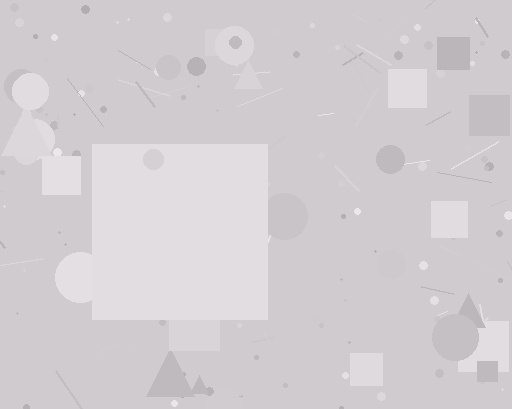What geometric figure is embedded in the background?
A square is embedded in the background.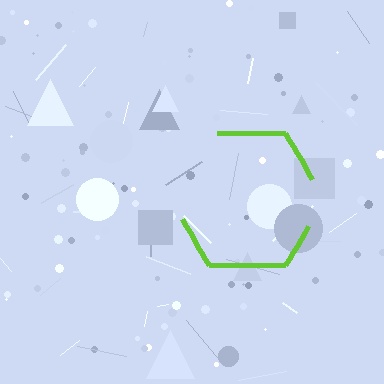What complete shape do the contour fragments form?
The contour fragments form a hexagon.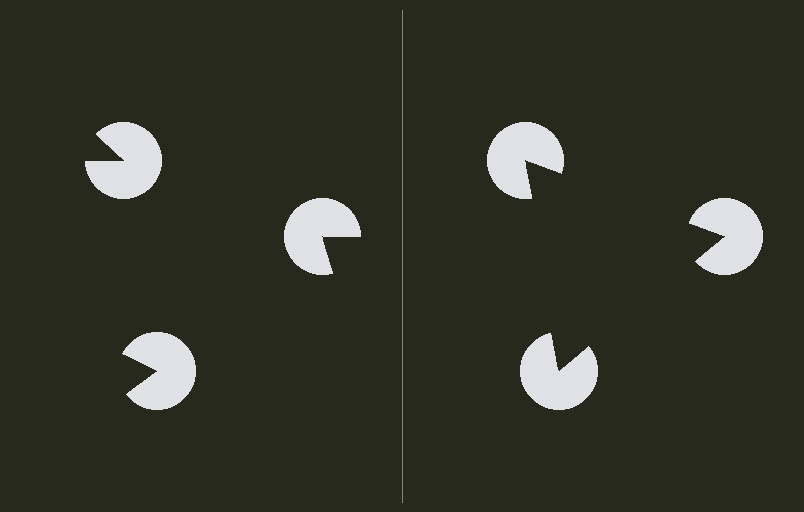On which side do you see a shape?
An illusory triangle appears on the right side. On the left side the wedge cuts are rotated, so no coherent shape forms.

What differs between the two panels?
The pac-man discs are positioned identically on both sides; only the wedge orientations differ. On the right they align to a triangle; on the left they are misaligned.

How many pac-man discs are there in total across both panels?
6 — 3 on each side.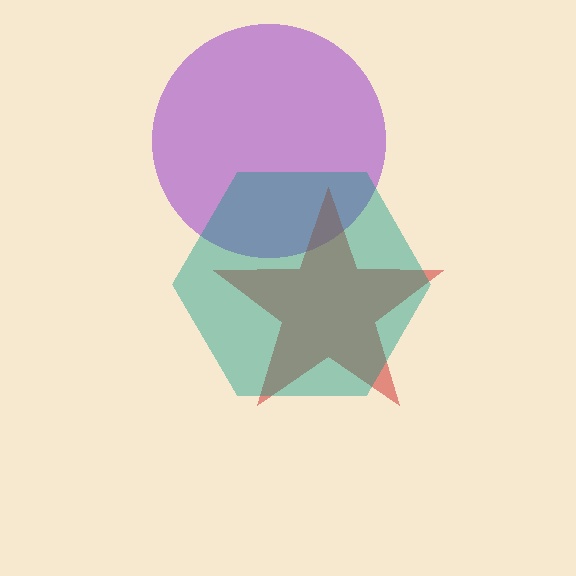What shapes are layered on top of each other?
The layered shapes are: a purple circle, a red star, a teal hexagon.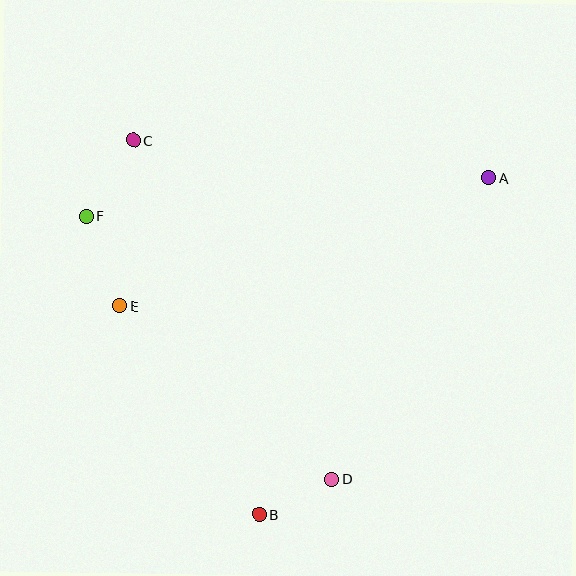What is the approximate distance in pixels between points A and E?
The distance between A and E is approximately 391 pixels.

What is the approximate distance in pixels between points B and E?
The distance between B and E is approximately 252 pixels.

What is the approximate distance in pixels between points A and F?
The distance between A and F is approximately 404 pixels.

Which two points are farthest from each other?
Points A and B are farthest from each other.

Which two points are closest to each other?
Points B and D are closest to each other.